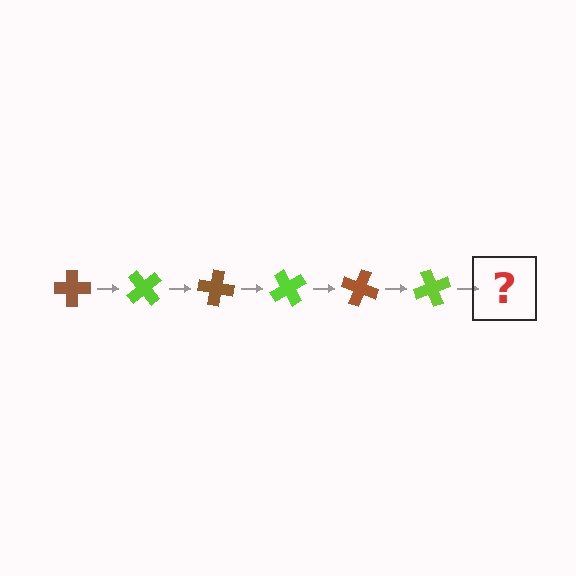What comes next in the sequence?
The next element should be a brown cross, rotated 300 degrees from the start.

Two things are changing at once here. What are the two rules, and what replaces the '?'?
The two rules are that it rotates 50 degrees each step and the color cycles through brown and lime. The '?' should be a brown cross, rotated 300 degrees from the start.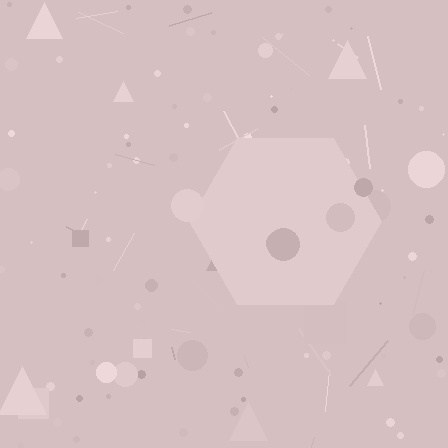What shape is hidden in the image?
A hexagon is hidden in the image.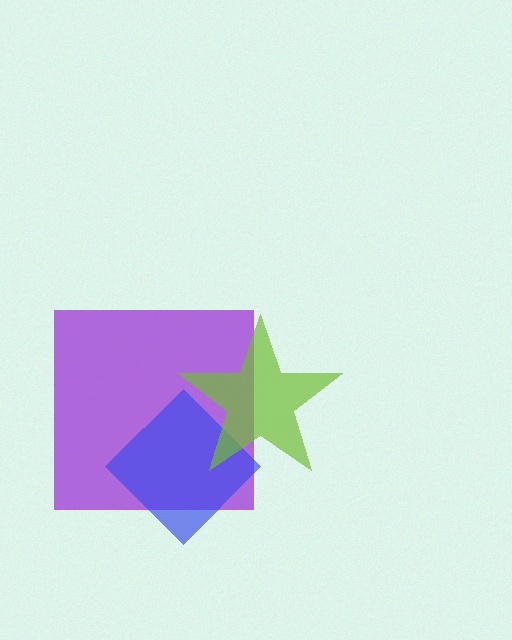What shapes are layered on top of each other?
The layered shapes are: a purple square, a blue diamond, a lime star.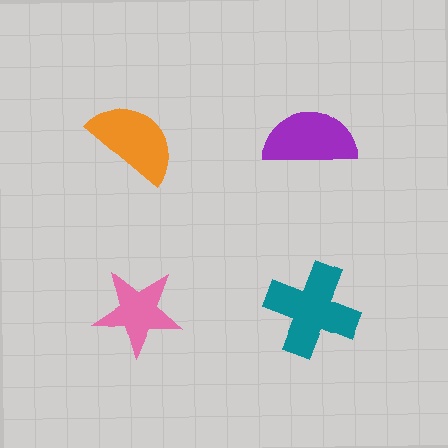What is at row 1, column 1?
An orange semicircle.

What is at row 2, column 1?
A pink star.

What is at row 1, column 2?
A purple semicircle.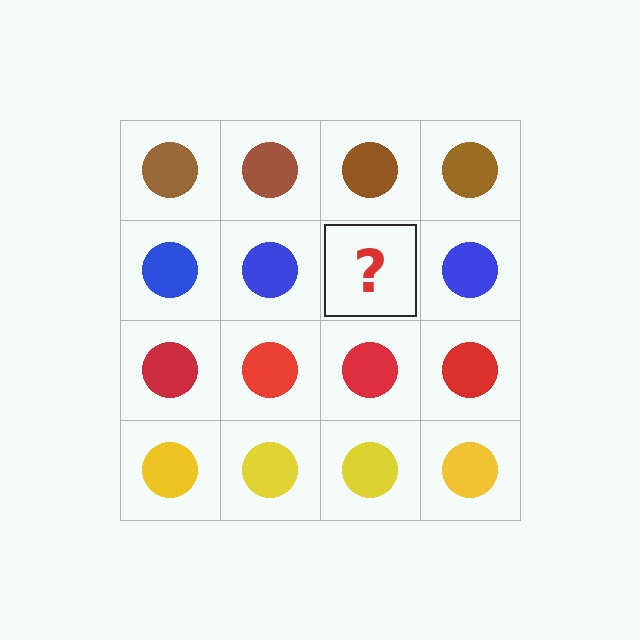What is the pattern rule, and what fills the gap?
The rule is that each row has a consistent color. The gap should be filled with a blue circle.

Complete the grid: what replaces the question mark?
The question mark should be replaced with a blue circle.